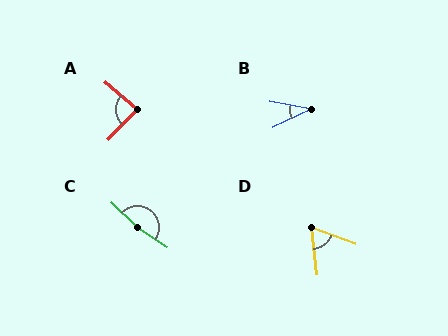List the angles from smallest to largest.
B (36°), D (62°), A (87°), C (169°).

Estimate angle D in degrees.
Approximately 62 degrees.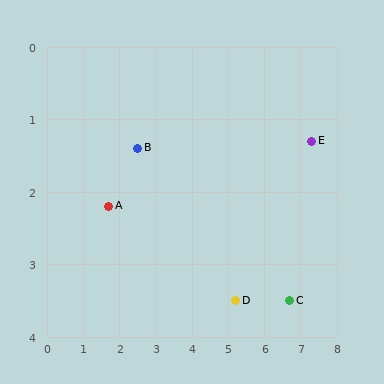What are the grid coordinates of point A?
Point A is at approximately (1.7, 2.2).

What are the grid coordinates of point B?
Point B is at approximately (2.5, 1.4).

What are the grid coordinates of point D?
Point D is at approximately (5.2, 3.5).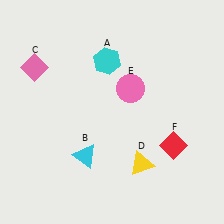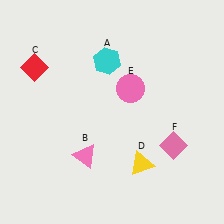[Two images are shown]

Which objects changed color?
B changed from cyan to pink. C changed from pink to red. F changed from red to pink.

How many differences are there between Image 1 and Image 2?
There are 3 differences between the two images.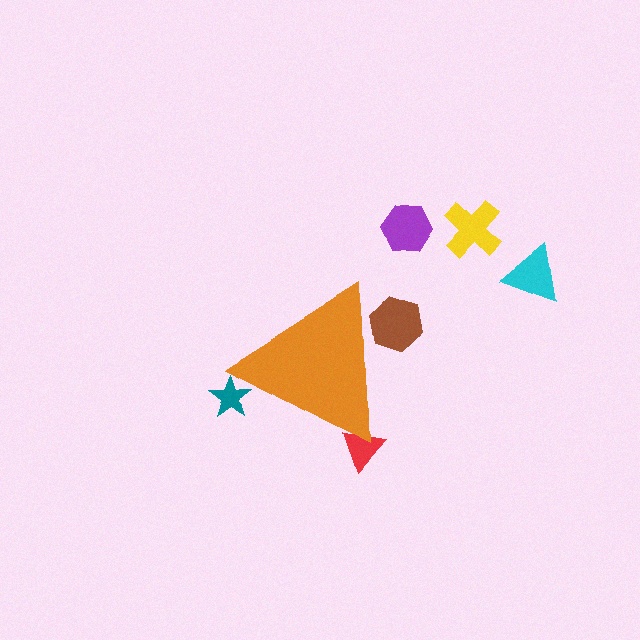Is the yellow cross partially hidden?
No, the yellow cross is fully visible.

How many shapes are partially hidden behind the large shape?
3 shapes are partially hidden.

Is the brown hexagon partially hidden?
Yes, the brown hexagon is partially hidden behind the orange triangle.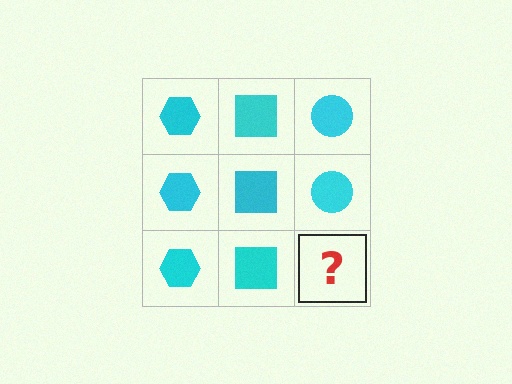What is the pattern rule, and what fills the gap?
The rule is that each column has a consistent shape. The gap should be filled with a cyan circle.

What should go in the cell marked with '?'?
The missing cell should contain a cyan circle.